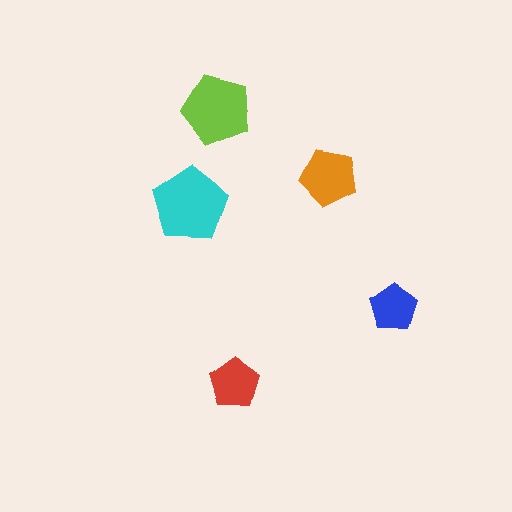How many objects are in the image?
There are 5 objects in the image.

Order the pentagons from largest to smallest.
the cyan one, the lime one, the orange one, the red one, the blue one.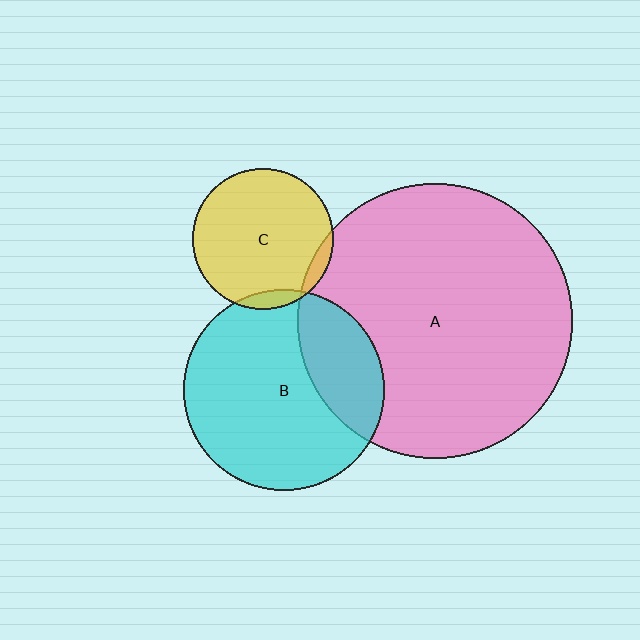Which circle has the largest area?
Circle A (pink).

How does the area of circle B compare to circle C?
Approximately 2.0 times.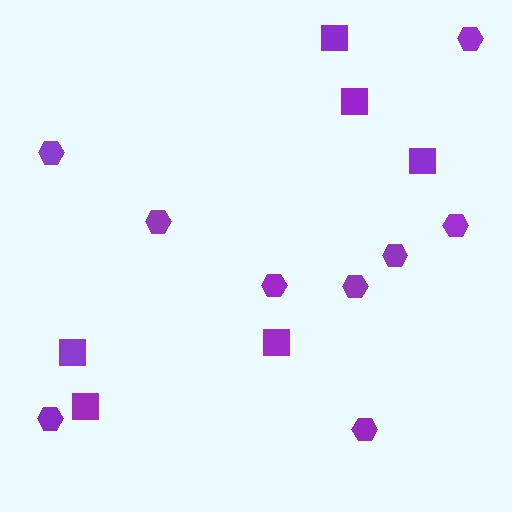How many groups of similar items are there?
There are 2 groups: one group of squares (6) and one group of hexagons (9).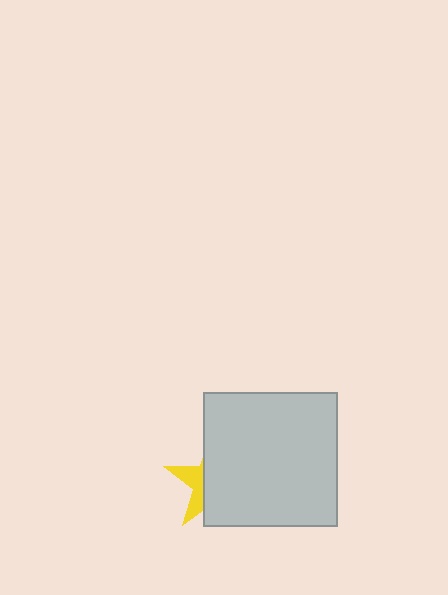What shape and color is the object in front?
The object in front is a light gray square.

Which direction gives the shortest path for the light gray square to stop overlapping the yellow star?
Moving right gives the shortest separation.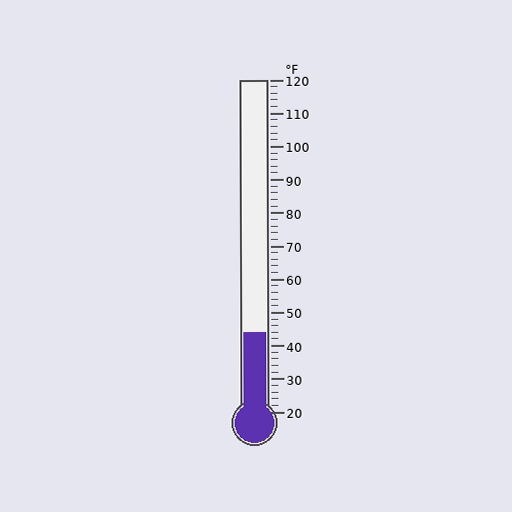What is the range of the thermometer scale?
The thermometer scale ranges from 20°F to 120°F.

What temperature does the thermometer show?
The thermometer shows approximately 44°F.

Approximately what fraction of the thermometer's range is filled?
The thermometer is filled to approximately 25% of its range.